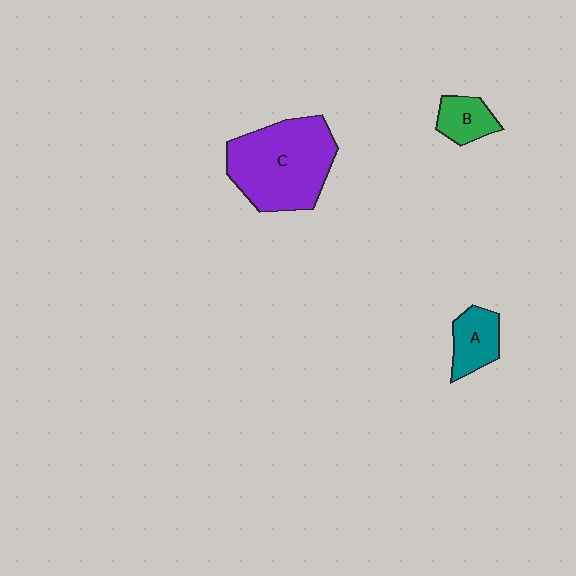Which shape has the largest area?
Shape C (purple).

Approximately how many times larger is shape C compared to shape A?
Approximately 2.9 times.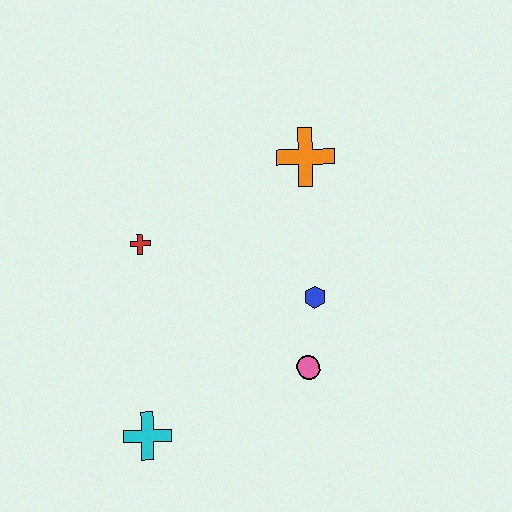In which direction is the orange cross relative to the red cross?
The orange cross is to the right of the red cross.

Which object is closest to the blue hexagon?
The pink circle is closest to the blue hexagon.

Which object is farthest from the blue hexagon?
The cyan cross is farthest from the blue hexagon.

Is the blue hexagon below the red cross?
Yes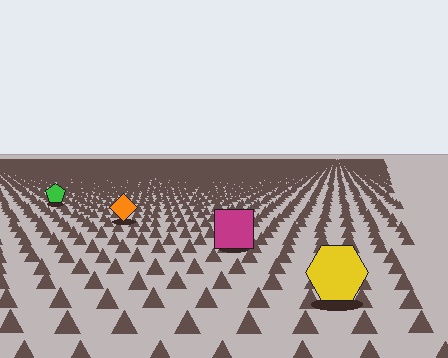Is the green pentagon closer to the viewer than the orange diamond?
No. The orange diamond is closer — you can tell from the texture gradient: the ground texture is coarser near it.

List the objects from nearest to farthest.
From nearest to farthest: the yellow hexagon, the magenta square, the orange diamond, the green pentagon.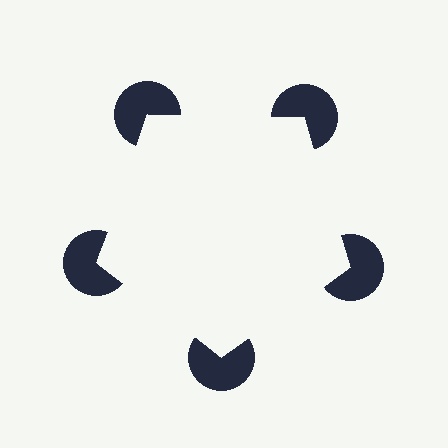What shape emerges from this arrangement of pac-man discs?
An illusory pentagon — its edges are inferred from the aligned wedge cuts in the pac-man discs, not physically drawn.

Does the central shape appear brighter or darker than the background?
It typically appears slightly brighter than the background, even though no actual brightness change is drawn.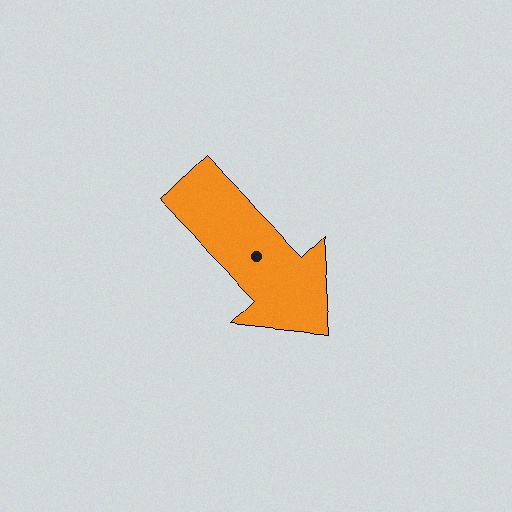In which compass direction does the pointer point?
Southeast.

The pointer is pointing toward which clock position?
Roughly 5 o'clock.